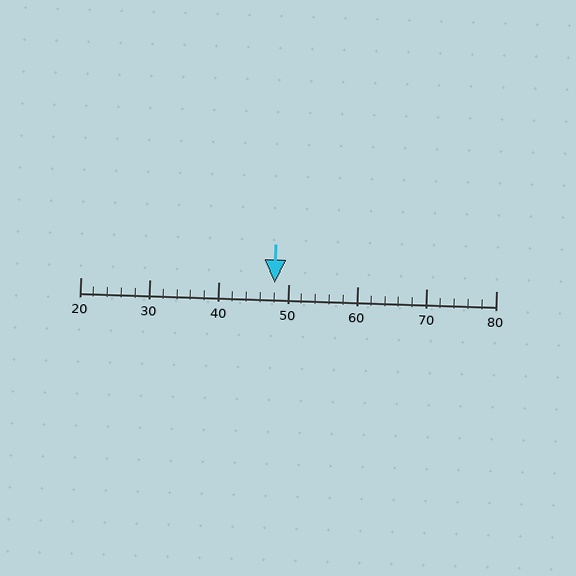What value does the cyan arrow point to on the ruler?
The cyan arrow points to approximately 48.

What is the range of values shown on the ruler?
The ruler shows values from 20 to 80.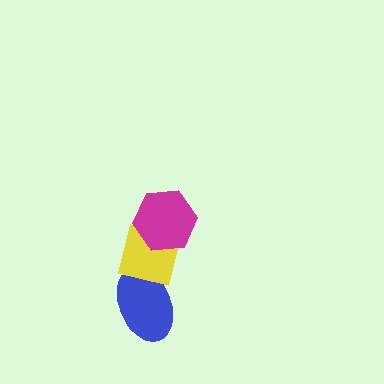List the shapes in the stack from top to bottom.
From top to bottom: the magenta hexagon, the yellow square, the blue ellipse.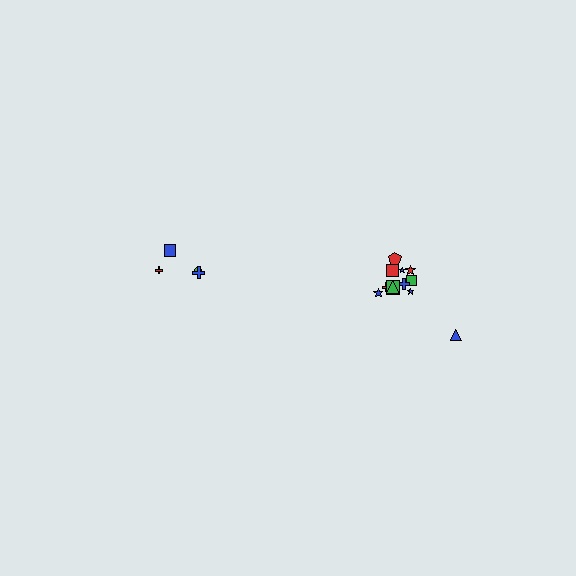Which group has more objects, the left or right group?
The right group.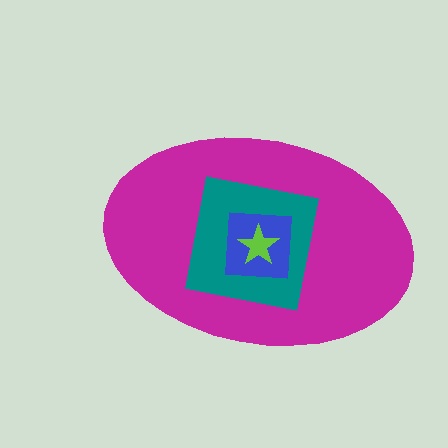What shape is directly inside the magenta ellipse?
The teal square.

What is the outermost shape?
The magenta ellipse.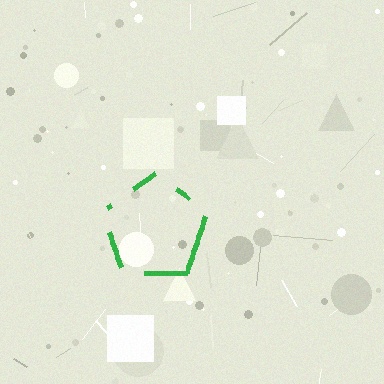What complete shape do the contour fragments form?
The contour fragments form a pentagon.